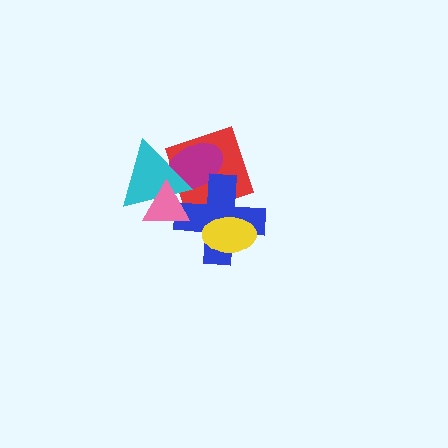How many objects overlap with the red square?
3 objects overlap with the red square.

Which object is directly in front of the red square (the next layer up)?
The magenta ellipse is directly in front of the red square.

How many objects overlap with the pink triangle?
3 objects overlap with the pink triangle.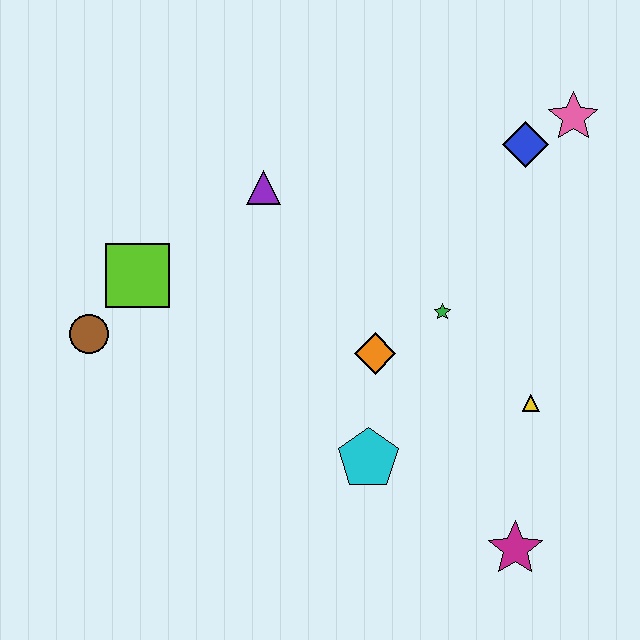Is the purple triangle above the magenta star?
Yes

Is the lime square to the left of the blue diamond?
Yes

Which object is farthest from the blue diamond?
The brown circle is farthest from the blue diamond.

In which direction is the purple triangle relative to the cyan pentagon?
The purple triangle is above the cyan pentagon.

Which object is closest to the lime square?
The brown circle is closest to the lime square.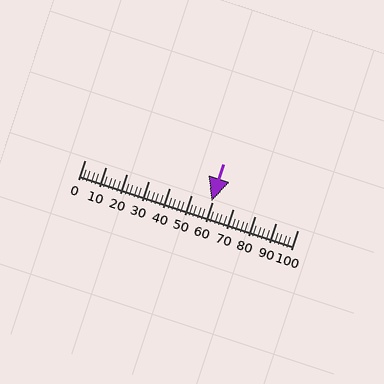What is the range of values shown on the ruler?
The ruler shows values from 0 to 100.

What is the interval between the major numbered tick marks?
The major tick marks are spaced 10 units apart.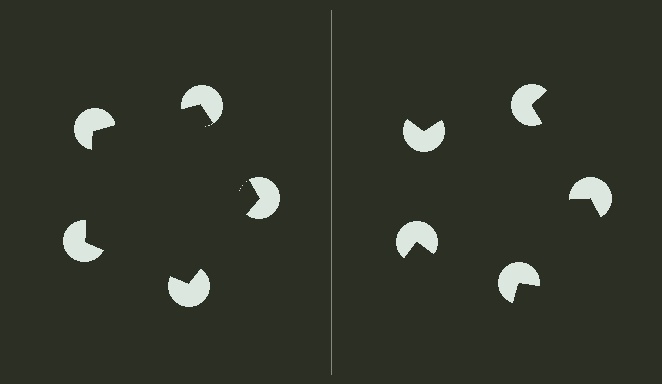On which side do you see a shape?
An illusory pentagon appears on the left side. On the right side the wedge cuts are rotated, so no coherent shape forms.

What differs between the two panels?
The pac-man discs are positioned identically on both sides; only the wedge orientations differ. On the left they align to a pentagon; on the right they are misaligned.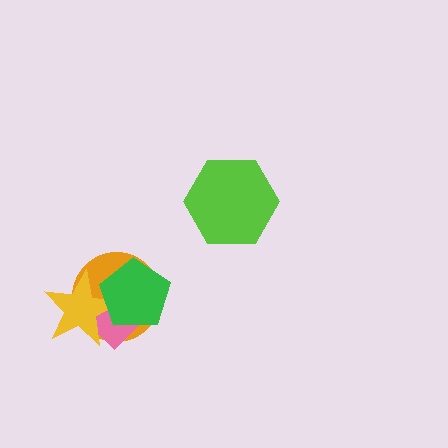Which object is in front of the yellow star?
The green pentagon is in front of the yellow star.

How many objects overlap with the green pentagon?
3 objects overlap with the green pentagon.